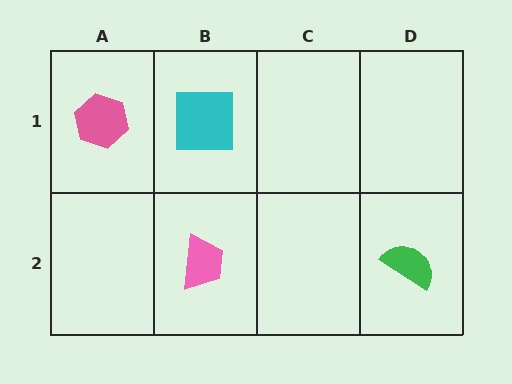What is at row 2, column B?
A pink trapezoid.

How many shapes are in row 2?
2 shapes.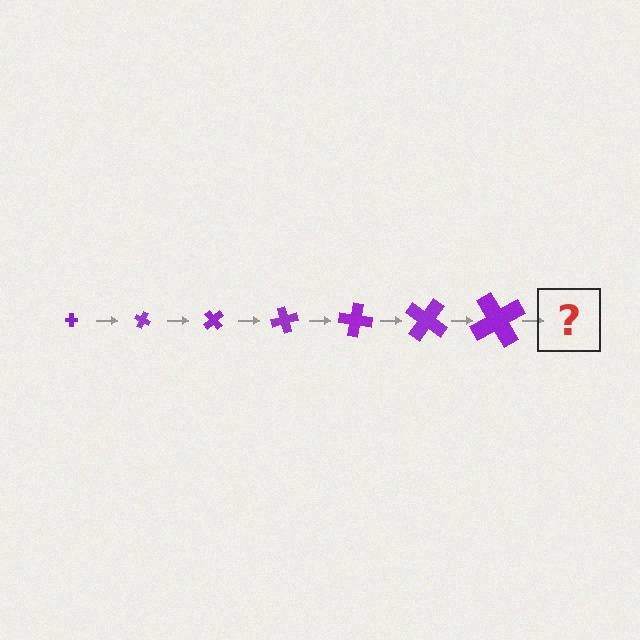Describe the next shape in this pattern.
It should be a cross, larger than the previous one and rotated 175 degrees from the start.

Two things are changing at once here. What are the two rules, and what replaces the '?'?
The two rules are that the cross grows larger each step and it rotates 25 degrees each step. The '?' should be a cross, larger than the previous one and rotated 175 degrees from the start.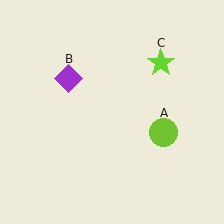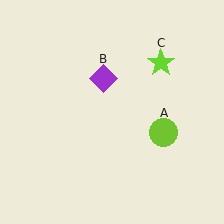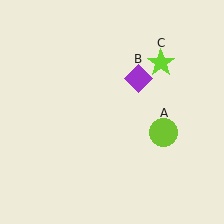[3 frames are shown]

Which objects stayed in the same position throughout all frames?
Lime circle (object A) and lime star (object C) remained stationary.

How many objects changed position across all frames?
1 object changed position: purple diamond (object B).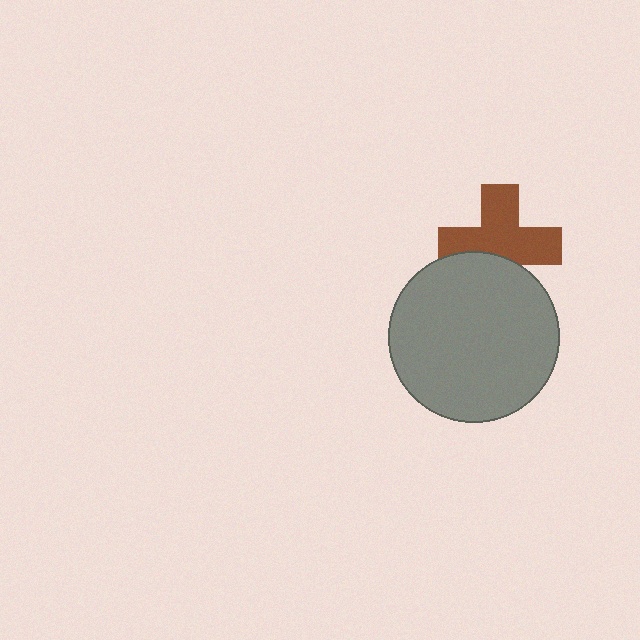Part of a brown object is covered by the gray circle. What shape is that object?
It is a cross.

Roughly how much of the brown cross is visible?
Most of it is visible (roughly 69%).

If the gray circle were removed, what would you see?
You would see the complete brown cross.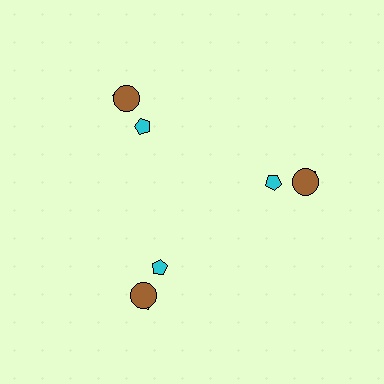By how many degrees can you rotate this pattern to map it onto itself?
The pattern maps onto itself every 120 degrees of rotation.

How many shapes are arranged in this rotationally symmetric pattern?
There are 9 shapes, arranged in 3 groups of 3.